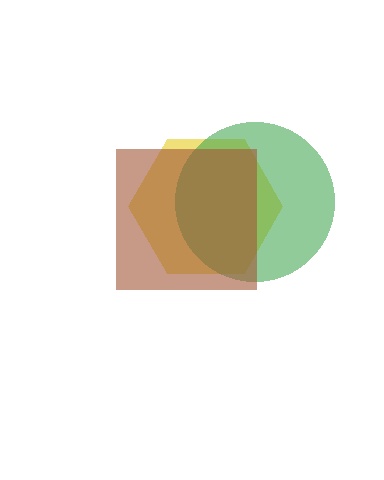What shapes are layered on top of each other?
The layered shapes are: a yellow hexagon, a green circle, a brown square.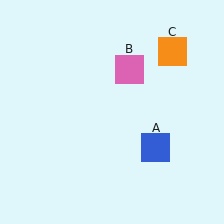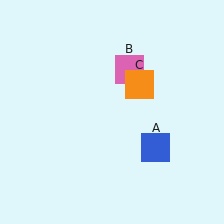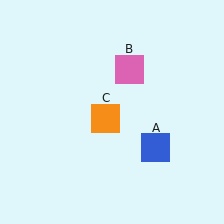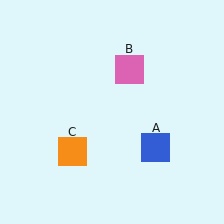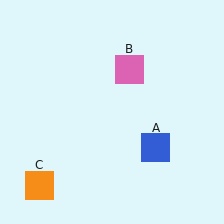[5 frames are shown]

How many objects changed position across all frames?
1 object changed position: orange square (object C).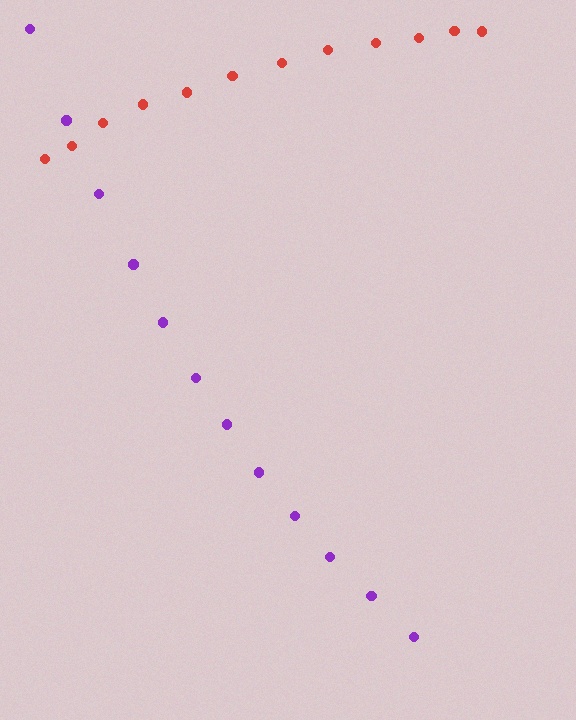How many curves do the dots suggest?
There are 2 distinct paths.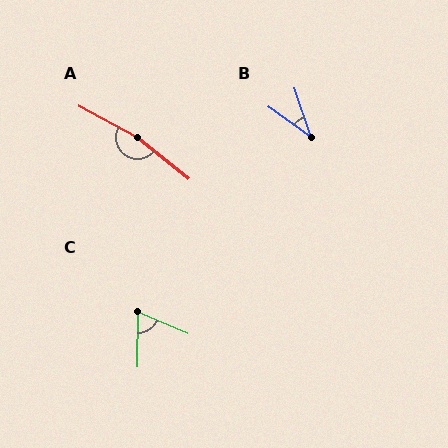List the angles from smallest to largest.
B (35°), C (67°), A (170°).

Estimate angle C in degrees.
Approximately 67 degrees.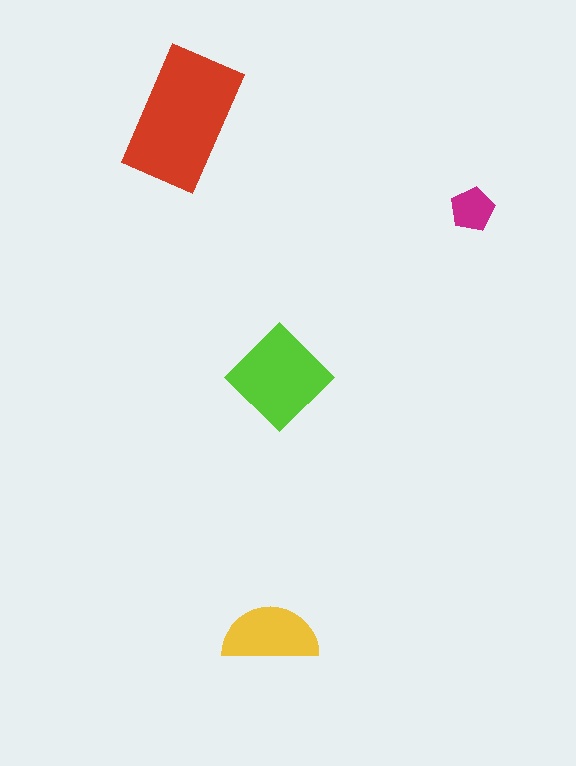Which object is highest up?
The red rectangle is topmost.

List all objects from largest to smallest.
The red rectangle, the lime diamond, the yellow semicircle, the magenta pentagon.